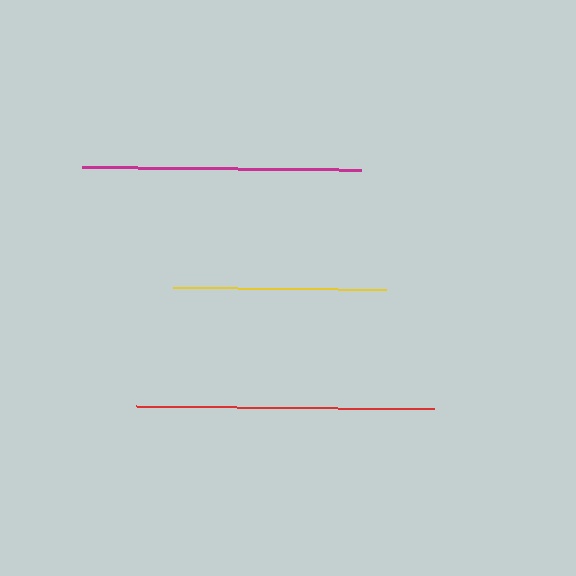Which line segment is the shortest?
The yellow line is the shortest at approximately 213 pixels.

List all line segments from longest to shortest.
From longest to shortest: red, magenta, yellow.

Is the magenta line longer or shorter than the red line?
The red line is longer than the magenta line.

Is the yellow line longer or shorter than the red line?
The red line is longer than the yellow line.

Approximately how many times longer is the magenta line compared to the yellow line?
The magenta line is approximately 1.3 times the length of the yellow line.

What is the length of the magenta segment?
The magenta segment is approximately 279 pixels long.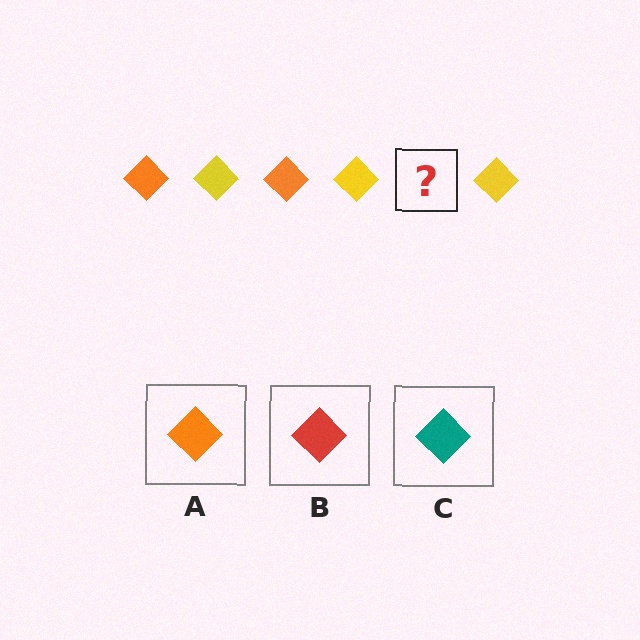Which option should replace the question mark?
Option A.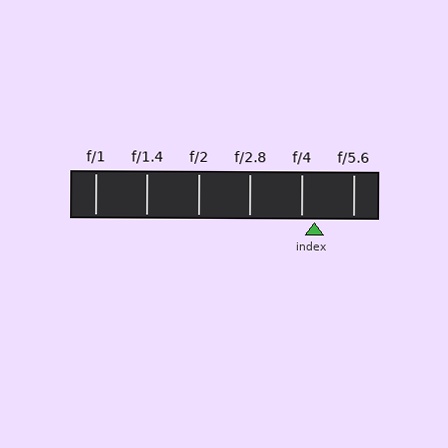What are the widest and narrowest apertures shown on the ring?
The widest aperture shown is f/1 and the narrowest is f/5.6.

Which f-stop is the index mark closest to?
The index mark is closest to f/4.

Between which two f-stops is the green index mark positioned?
The index mark is between f/4 and f/5.6.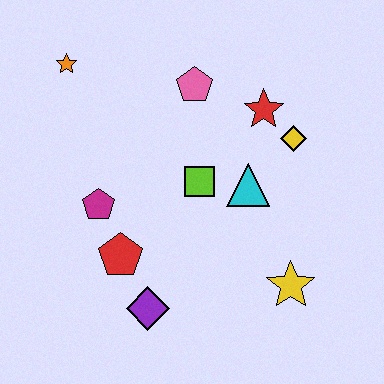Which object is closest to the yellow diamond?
The red star is closest to the yellow diamond.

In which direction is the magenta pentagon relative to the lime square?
The magenta pentagon is to the left of the lime square.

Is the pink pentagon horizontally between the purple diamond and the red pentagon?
No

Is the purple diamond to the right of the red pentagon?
Yes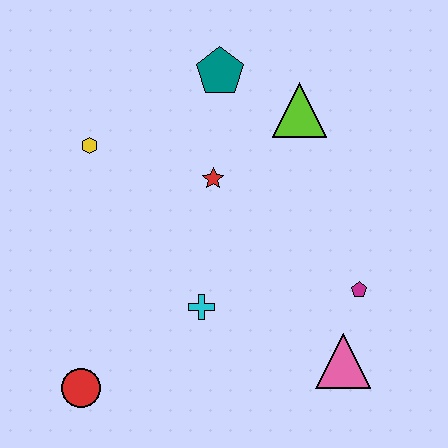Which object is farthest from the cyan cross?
The teal pentagon is farthest from the cyan cross.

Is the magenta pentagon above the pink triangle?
Yes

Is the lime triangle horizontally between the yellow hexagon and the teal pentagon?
No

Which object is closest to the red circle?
The cyan cross is closest to the red circle.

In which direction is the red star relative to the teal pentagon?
The red star is below the teal pentagon.